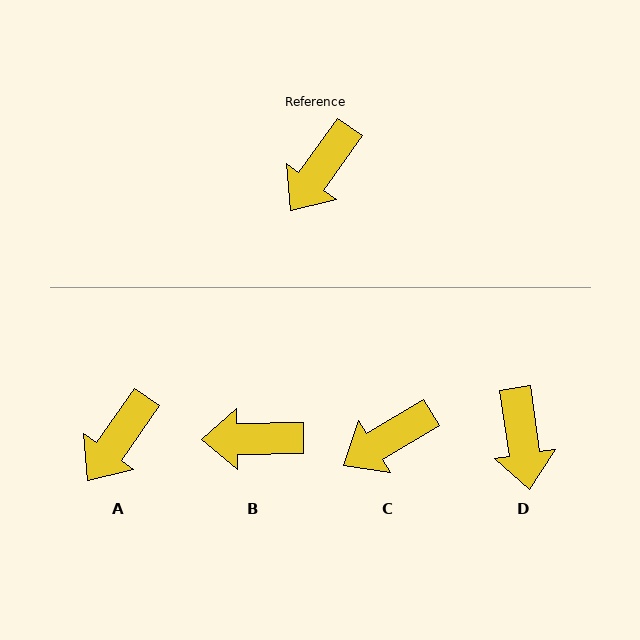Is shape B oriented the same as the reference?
No, it is off by about 54 degrees.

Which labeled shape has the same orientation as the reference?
A.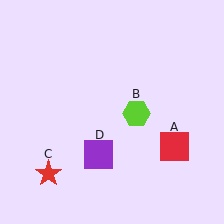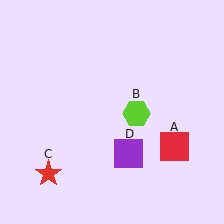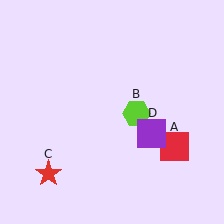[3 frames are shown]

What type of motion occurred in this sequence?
The purple square (object D) rotated counterclockwise around the center of the scene.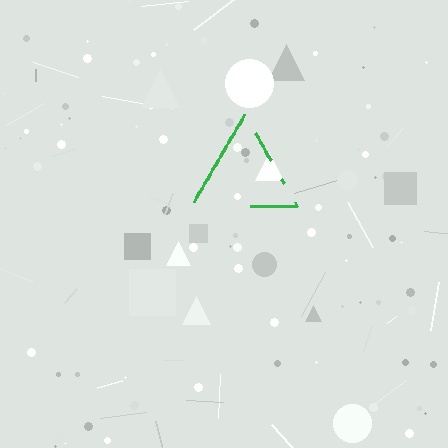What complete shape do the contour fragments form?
The contour fragments form a triangle.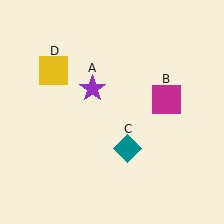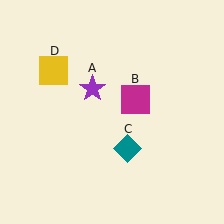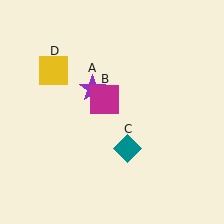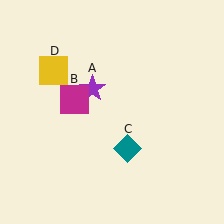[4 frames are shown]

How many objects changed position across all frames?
1 object changed position: magenta square (object B).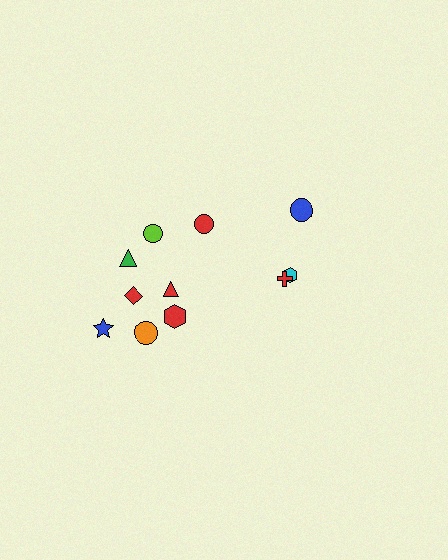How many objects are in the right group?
There are 3 objects.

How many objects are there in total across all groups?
There are 11 objects.